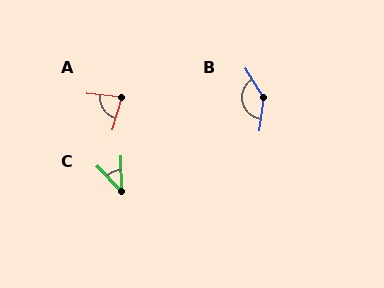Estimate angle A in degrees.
Approximately 79 degrees.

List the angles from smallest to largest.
C (44°), A (79°), B (141°).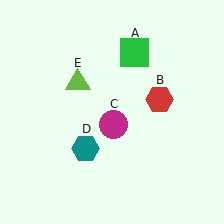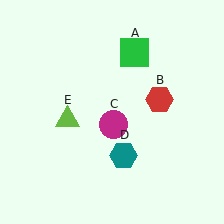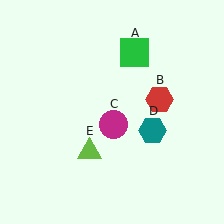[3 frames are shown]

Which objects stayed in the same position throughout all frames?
Green square (object A) and red hexagon (object B) and magenta circle (object C) remained stationary.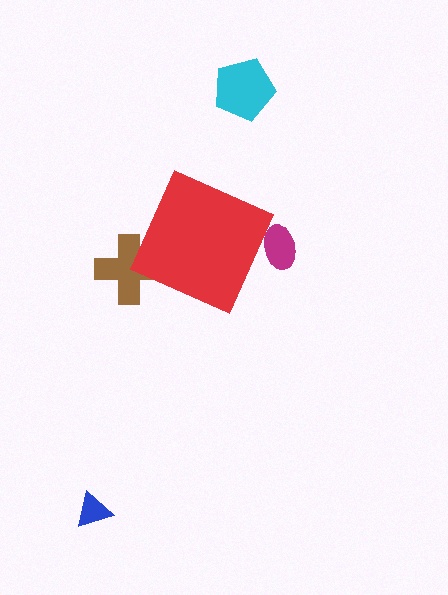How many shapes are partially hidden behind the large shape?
2 shapes are partially hidden.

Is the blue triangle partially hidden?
No, the blue triangle is fully visible.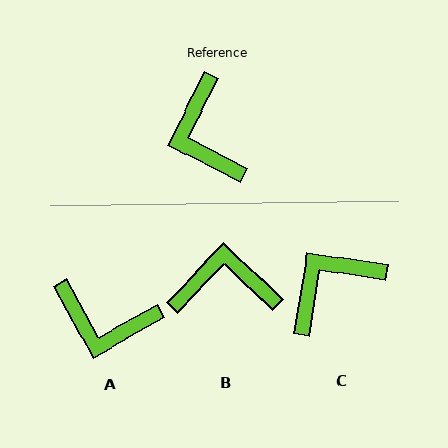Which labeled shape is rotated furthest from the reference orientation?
B, about 107 degrees away.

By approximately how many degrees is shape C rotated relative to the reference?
Approximately 72 degrees clockwise.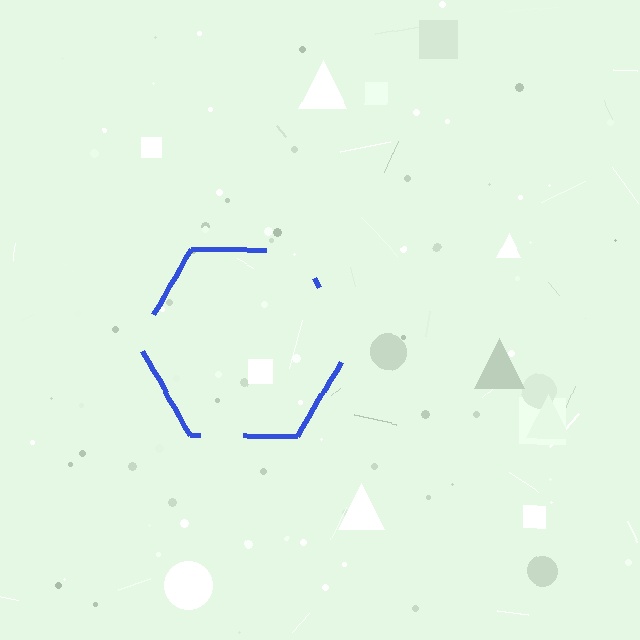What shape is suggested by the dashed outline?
The dashed outline suggests a hexagon.